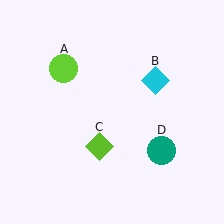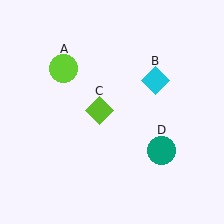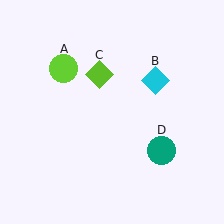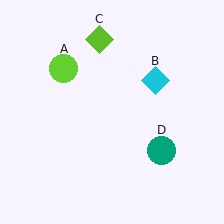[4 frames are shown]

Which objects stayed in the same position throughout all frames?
Lime circle (object A) and cyan diamond (object B) and teal circle (object D) remained stationary.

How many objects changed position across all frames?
1 object changed position: lime diamond (object C).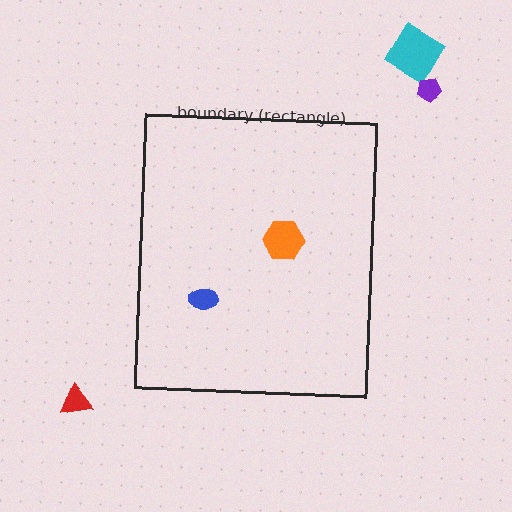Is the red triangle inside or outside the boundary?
Outside.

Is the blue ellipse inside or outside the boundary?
Inside.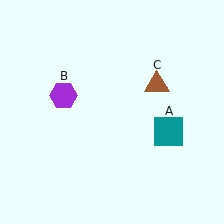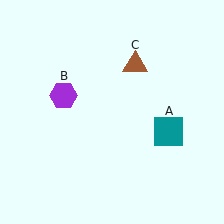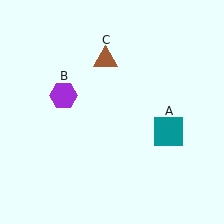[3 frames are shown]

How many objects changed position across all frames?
1 object changed position: brown triangle (object C).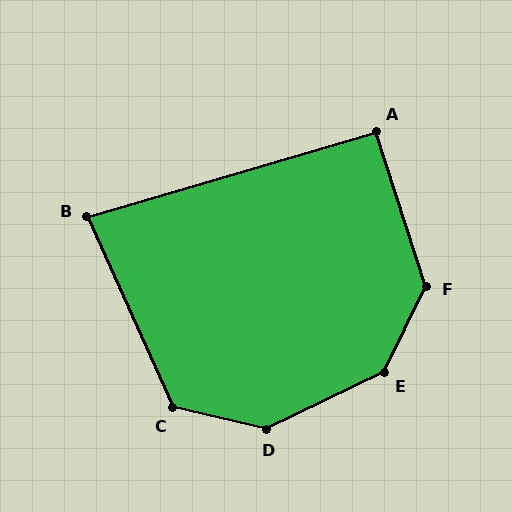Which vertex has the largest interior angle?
E, at approximately 142 degrees.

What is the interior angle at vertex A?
Approximately 91 degrees (approximately right).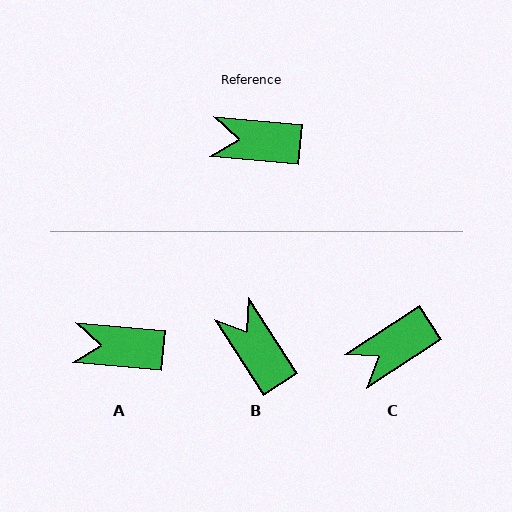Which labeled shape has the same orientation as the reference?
A.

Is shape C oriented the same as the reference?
No, it is off by about 38 degrees.